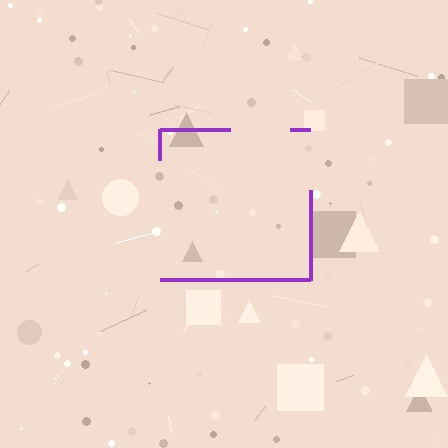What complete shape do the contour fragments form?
The contour fragments form a square.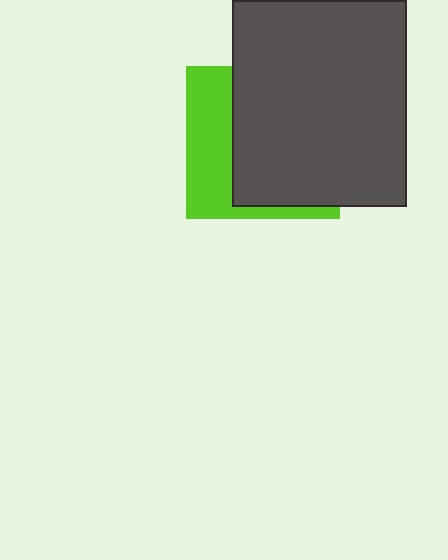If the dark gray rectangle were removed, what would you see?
You would see the complete lime square.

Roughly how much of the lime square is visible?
A small part of it is visible (roughly 35%).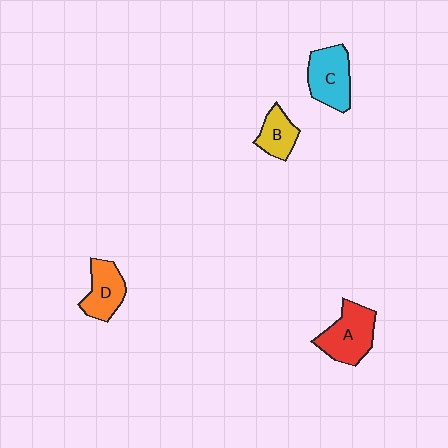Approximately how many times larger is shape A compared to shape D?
Approximately 1.3 times.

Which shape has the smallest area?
Shape B (yellow).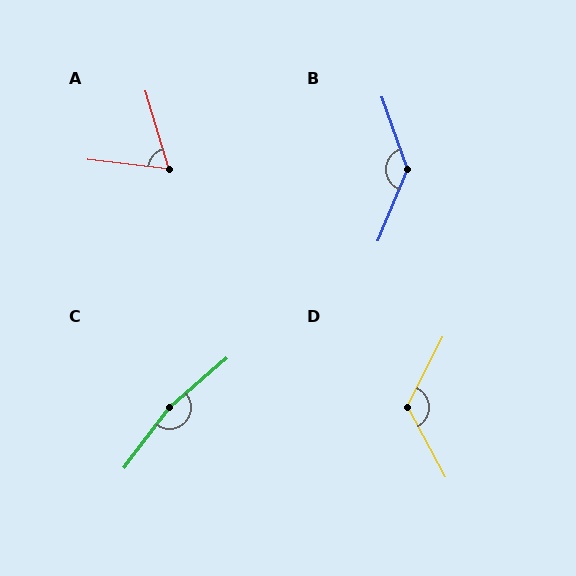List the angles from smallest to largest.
A (67°), D (125°), B (138°), C (168°).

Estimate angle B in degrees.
Approximately 138 degrees.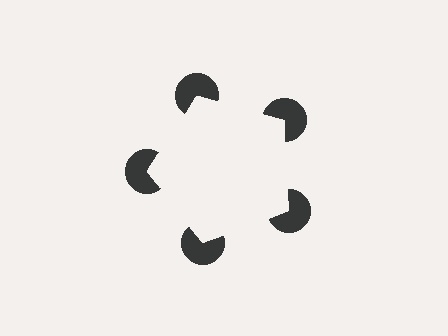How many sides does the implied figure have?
5 sides.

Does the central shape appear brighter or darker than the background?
It typically appears slightly brighter than the background, even though no actual brightness change is drawn.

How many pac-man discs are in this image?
There are 5 — one at each vertex of the illusory pentagon.